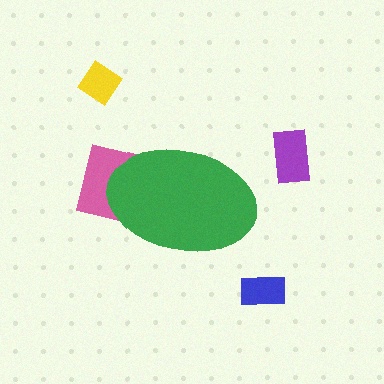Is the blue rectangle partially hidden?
No, the blue rectangle is fully visible.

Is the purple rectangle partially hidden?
No, the purple rectangle is fully visible.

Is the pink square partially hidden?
Yes, the pink square is partially hidden behind the green ellipse.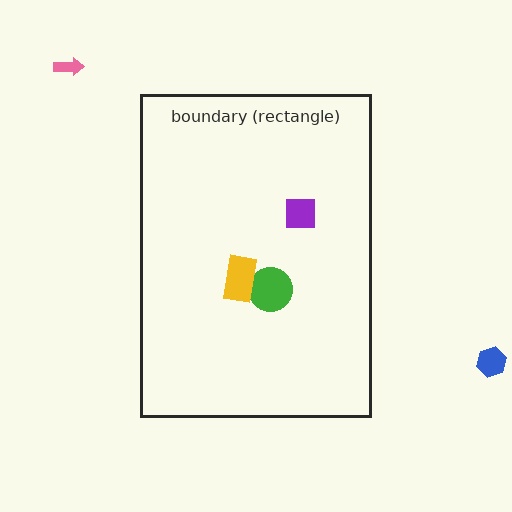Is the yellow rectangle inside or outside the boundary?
Inside.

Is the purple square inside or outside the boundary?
Inside.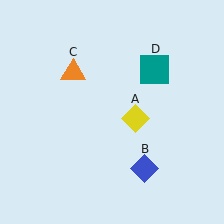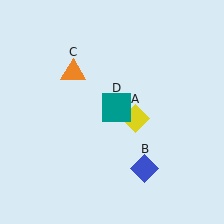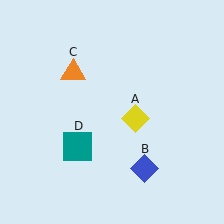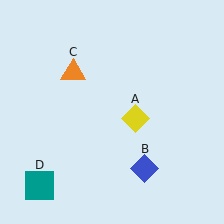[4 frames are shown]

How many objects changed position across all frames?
1 object changed position: teal square (object D).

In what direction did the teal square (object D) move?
The teal square (object D) moved down and to the left.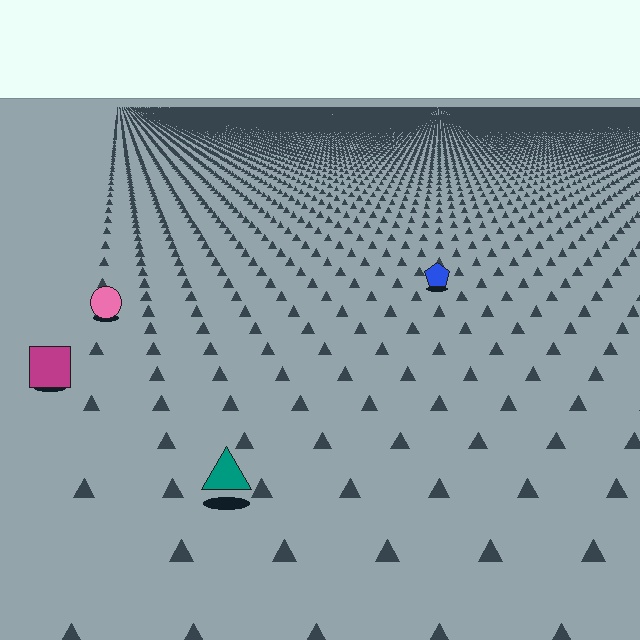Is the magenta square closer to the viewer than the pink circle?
Yes. The magenta square is closer — you can tell from the texture gradient: the ground texture is coarser near it.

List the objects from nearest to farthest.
From nearest to farthest: the teal triangle, the magenta square, the pink circle, the blue pentagon.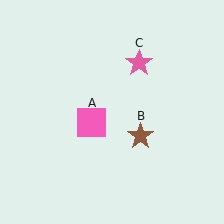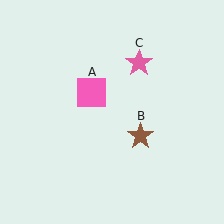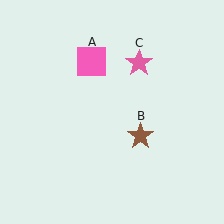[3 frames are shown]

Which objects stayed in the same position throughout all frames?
Brown star (object B) and pink star (object C) remained stationary.